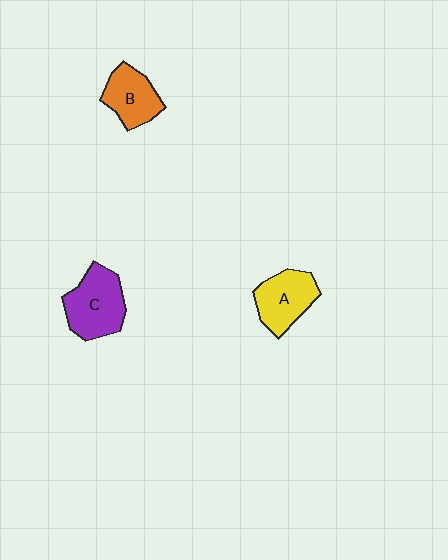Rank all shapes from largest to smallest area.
From largest to smallest: C (purple), A (yellow), B (orange).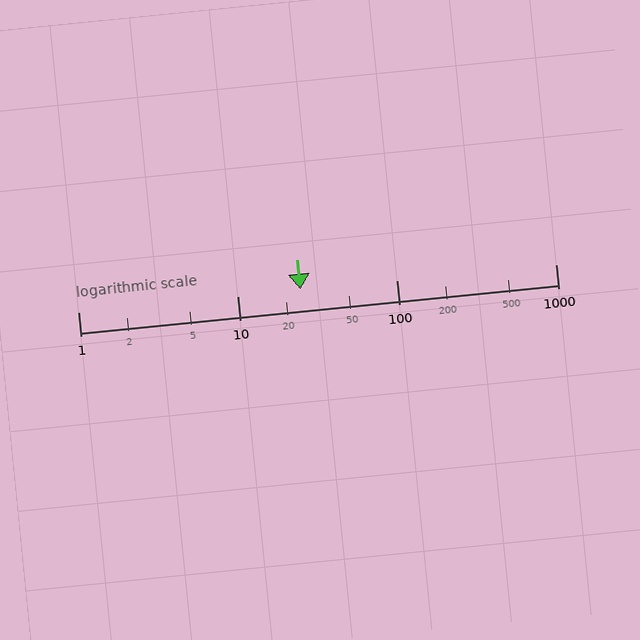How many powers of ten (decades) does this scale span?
The scale spans 3 decades, from 1 to 1000.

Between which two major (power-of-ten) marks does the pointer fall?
The pointer is between 10 and 100.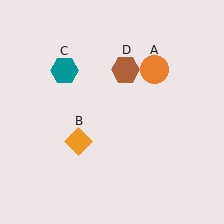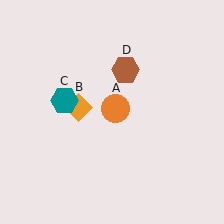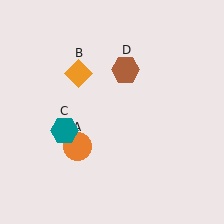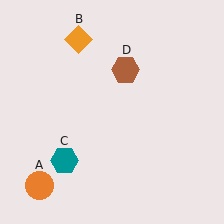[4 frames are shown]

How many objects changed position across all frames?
3 objects changed position: orange circle (object A), orange diamond (object B), teal hexagon (object C).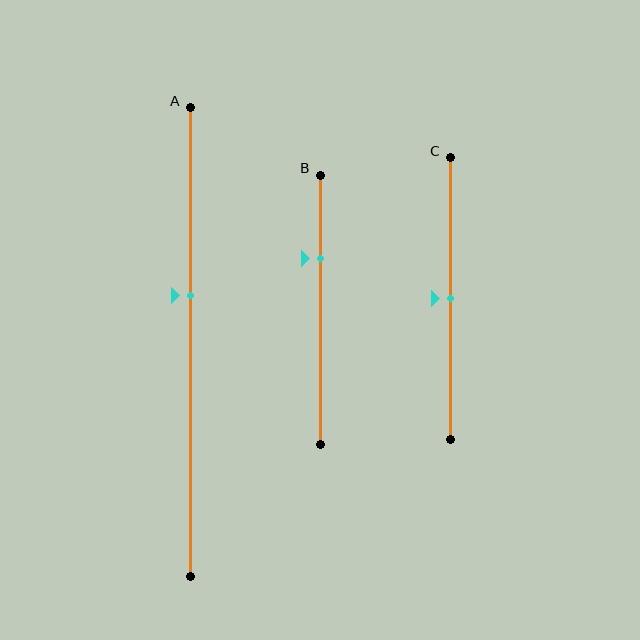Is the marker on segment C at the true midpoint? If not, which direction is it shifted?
Yes, the marker on segment C is at the true midpoint.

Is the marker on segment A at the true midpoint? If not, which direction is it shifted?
No, the marker on segment A is shifted upward by about 10% of the segment length.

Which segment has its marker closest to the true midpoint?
Segment C has its marker closest to the true midpoint.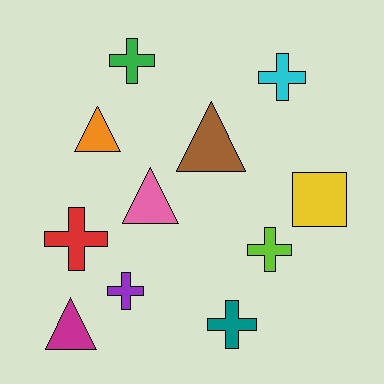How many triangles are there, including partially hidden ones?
There are 4 triangles.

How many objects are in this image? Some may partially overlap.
There are 11 objects.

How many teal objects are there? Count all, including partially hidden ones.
There is 1 teal object.